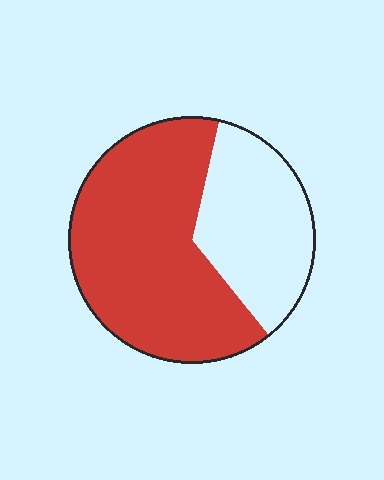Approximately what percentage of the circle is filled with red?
Approximately 65%.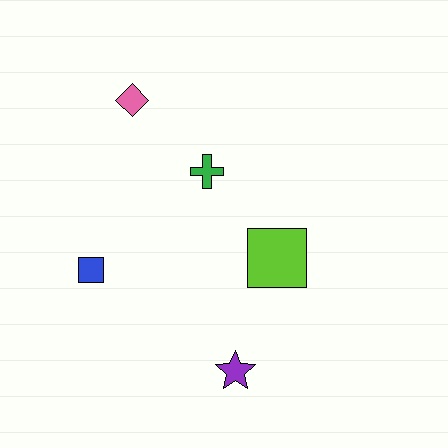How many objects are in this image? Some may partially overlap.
There are 5 objects.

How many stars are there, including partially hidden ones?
There is 1 star.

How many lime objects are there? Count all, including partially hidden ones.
There is 1 lime object.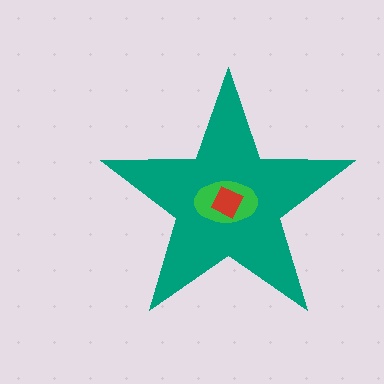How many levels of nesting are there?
3.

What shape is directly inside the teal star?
The green ellipse.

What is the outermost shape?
The teal star.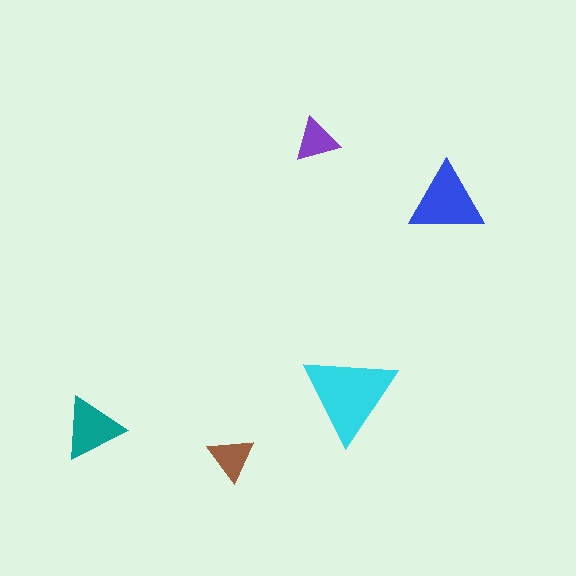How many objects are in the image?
There are 5 objects in the image.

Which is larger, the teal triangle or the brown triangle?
The teal one.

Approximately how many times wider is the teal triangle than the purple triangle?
About 1.5 times wider.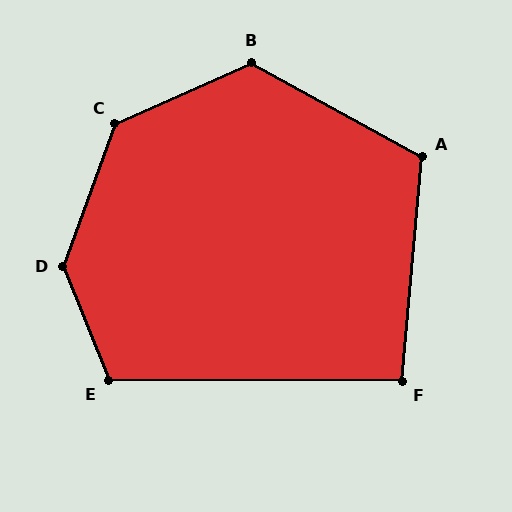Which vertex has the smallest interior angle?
F, at approximately 95 degrees.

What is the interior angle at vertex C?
Approximately 134 degrees (obtuse).